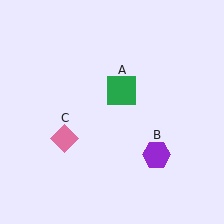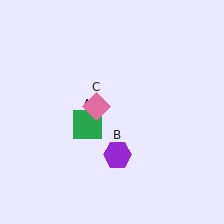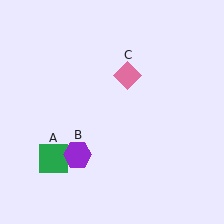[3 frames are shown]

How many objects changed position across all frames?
3 objects changed position: green square (object A), purple hexagon (object B), pink diamond (object C).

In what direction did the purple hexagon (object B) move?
The purple hexagon (object B) moved left.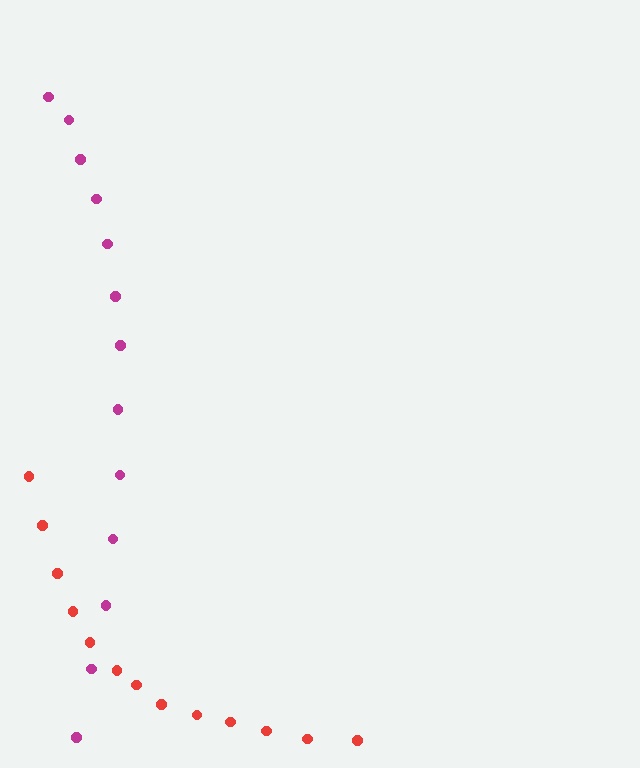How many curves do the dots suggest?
There are 2 distinct paths.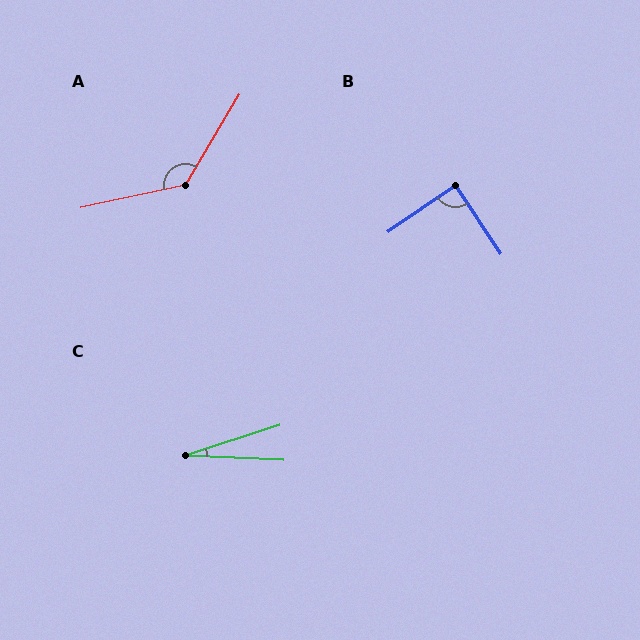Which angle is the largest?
A, at approximately 133 degrees.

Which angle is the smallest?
C, at approximately 21 degrees.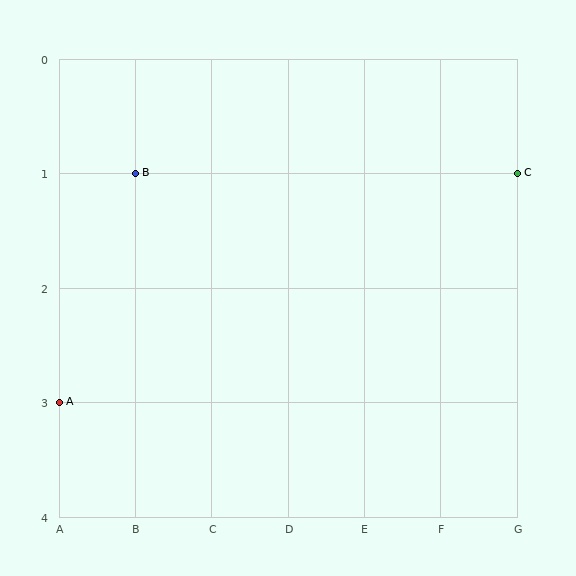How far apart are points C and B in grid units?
Points C and B are 5 columns apart.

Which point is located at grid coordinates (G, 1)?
Point C is at (G, 1).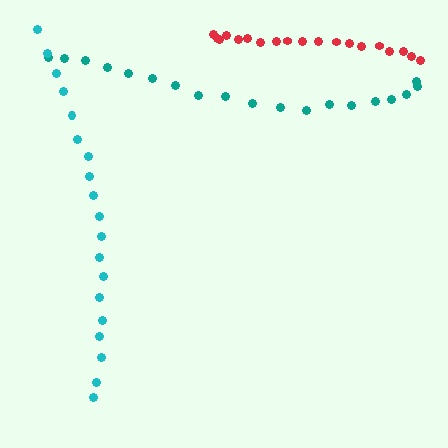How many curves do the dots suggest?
There are 3 distinct paths.